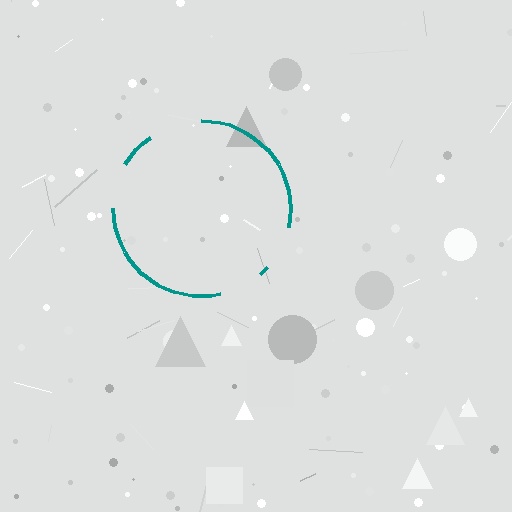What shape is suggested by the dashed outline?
The dashed outline suggests a circle.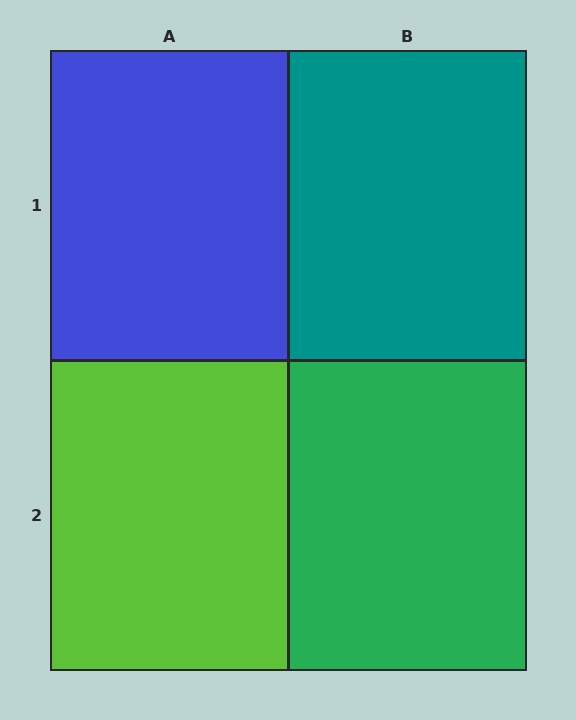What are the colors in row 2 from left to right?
Lime, green.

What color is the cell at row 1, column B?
Teal.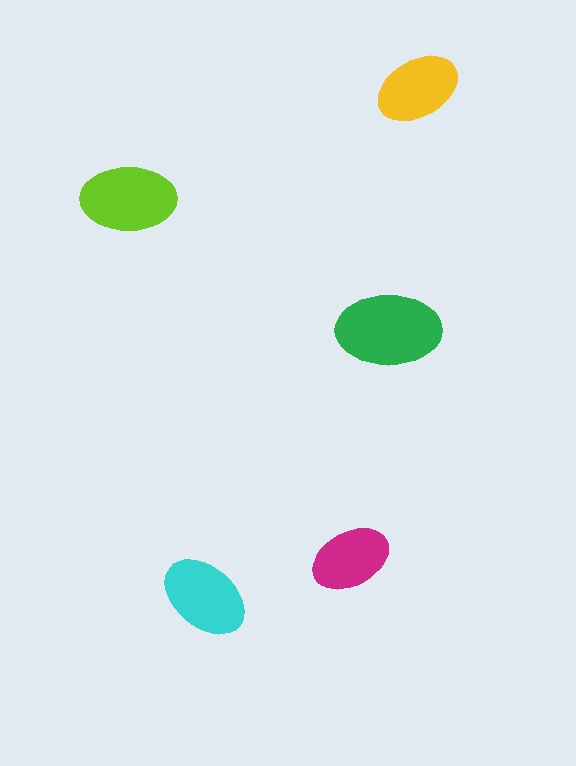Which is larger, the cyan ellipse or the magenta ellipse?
The cyan one.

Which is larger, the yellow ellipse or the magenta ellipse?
The yellow one.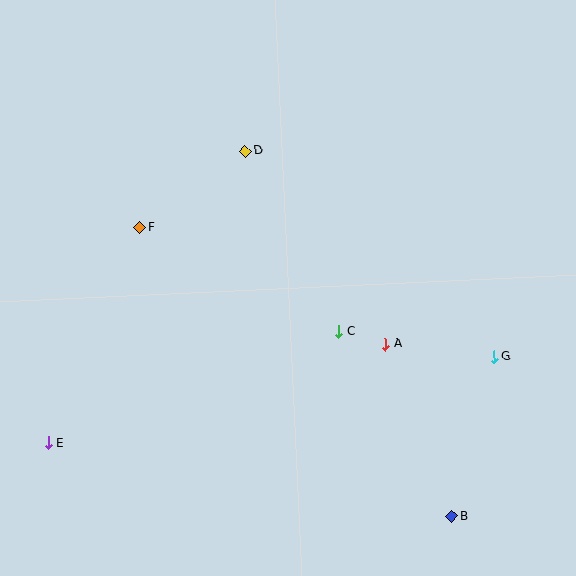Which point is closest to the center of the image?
Point C at (339, 331) is closest to the center.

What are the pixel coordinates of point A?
Point A is at (386, 344).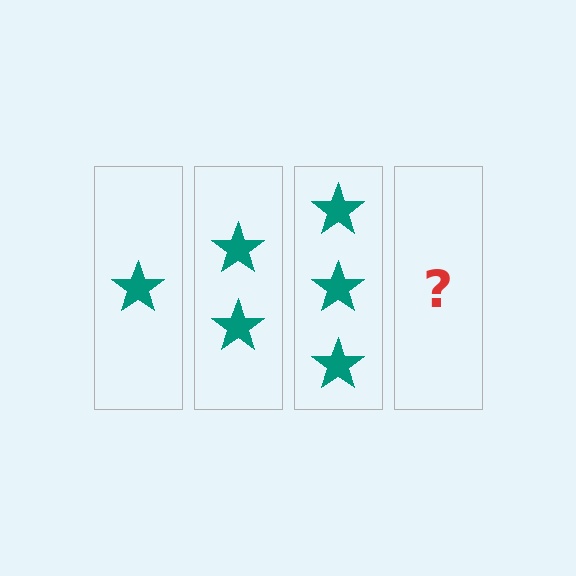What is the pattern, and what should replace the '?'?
The pattern is that each step adds one more star. The '?' should be 4 stars.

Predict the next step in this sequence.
The next step is 4 stars.